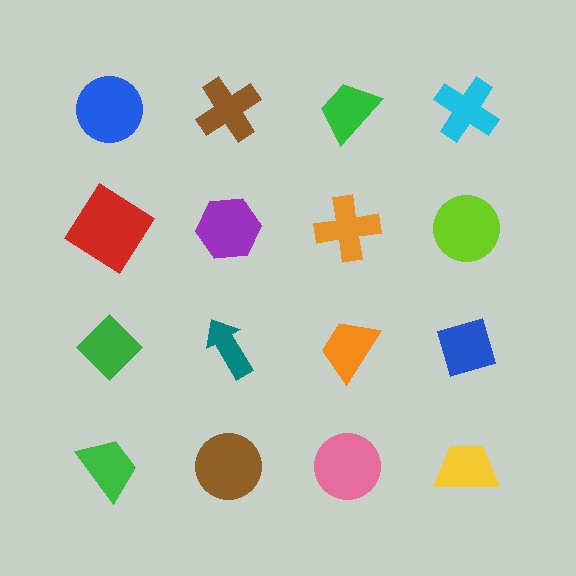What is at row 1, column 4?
A cyan cross.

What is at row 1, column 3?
A green trapezoid.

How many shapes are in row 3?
4 shapes.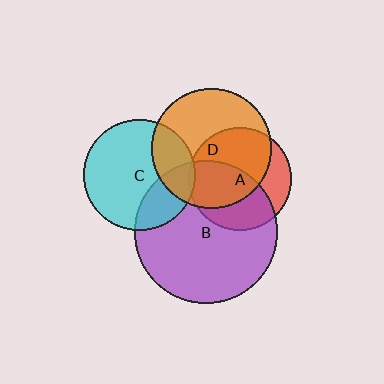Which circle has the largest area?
Circle B (purple).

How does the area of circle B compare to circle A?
Approximately 1.9 times.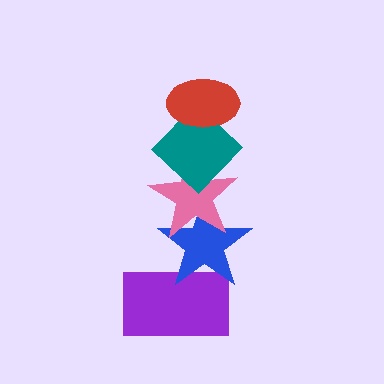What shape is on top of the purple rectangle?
The blue star is on top of the purple rectangle.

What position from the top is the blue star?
The blue star is 4th from the top.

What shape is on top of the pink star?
The teal diamond is on top of the pink star.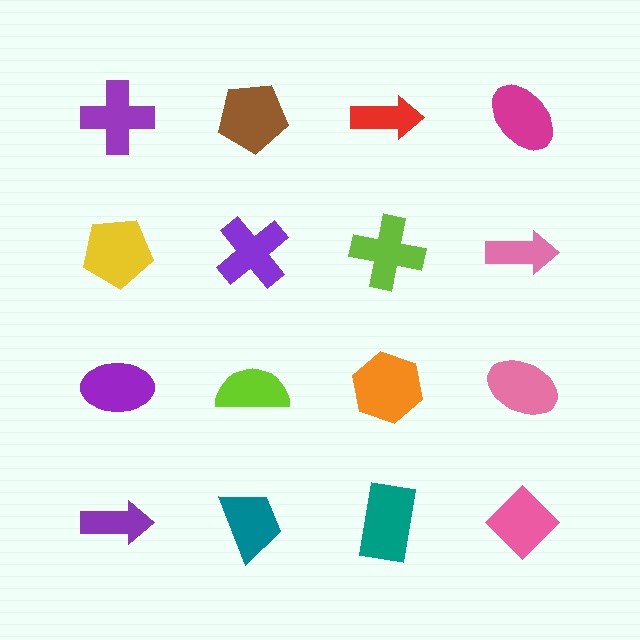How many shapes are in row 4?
4 shapes.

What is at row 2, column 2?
A purple cross.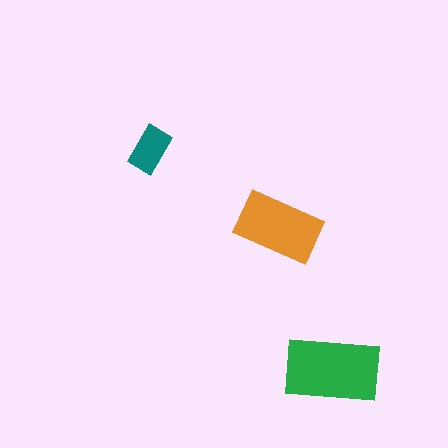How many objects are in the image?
There are 3 objects in the image.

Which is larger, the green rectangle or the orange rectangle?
The green one.